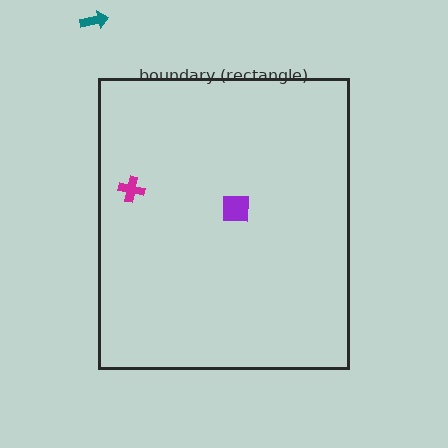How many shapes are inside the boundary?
2 inside, 1 outside.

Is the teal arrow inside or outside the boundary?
Outside.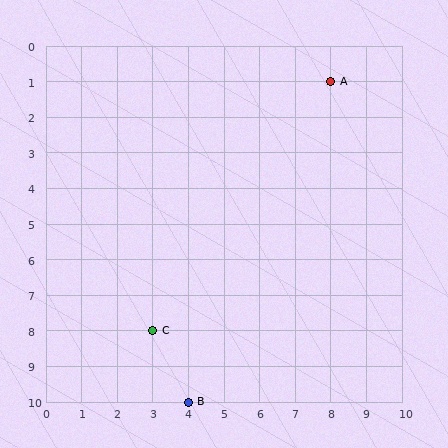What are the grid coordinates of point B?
Point B is at grid coordinates (4, 10).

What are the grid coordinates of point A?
Point A is at grid coordinates (8, 1).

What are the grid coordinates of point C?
Point C is at grid coordinates (3, 8).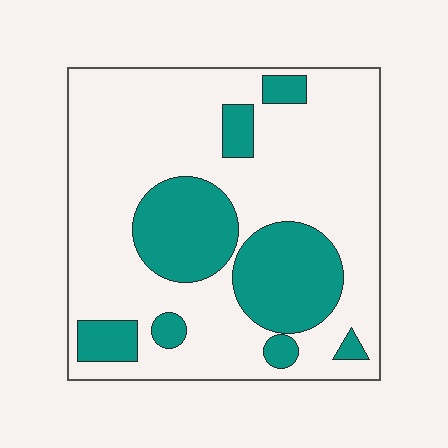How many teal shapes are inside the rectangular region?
8.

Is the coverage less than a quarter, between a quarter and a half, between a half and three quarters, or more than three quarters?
Between a quarter and a half.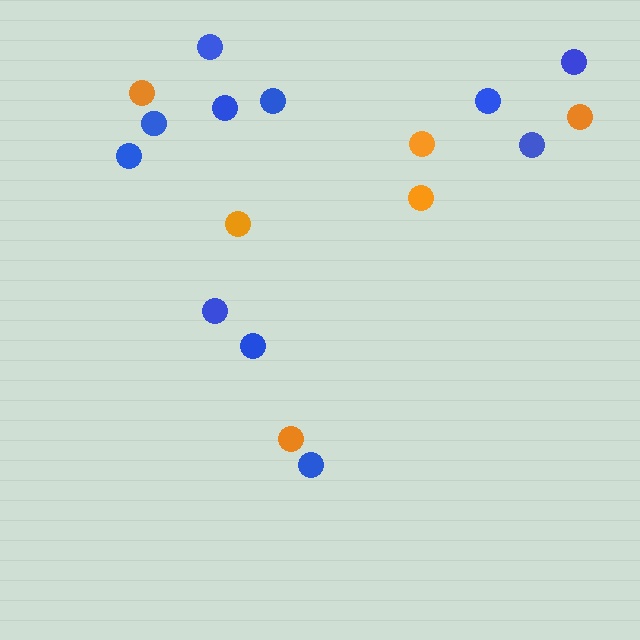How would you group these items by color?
There are 2 groups: one group of orange circles (6) and one group of blue circles (11).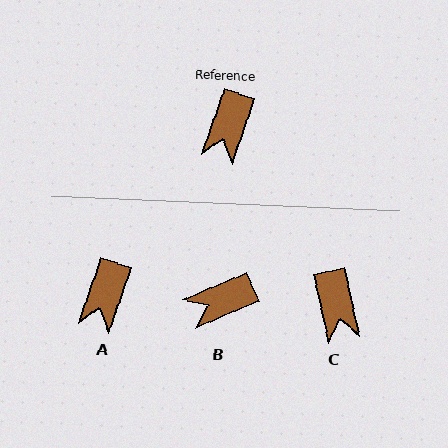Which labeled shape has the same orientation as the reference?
A.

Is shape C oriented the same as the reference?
No, it is off by about 32 degrees.